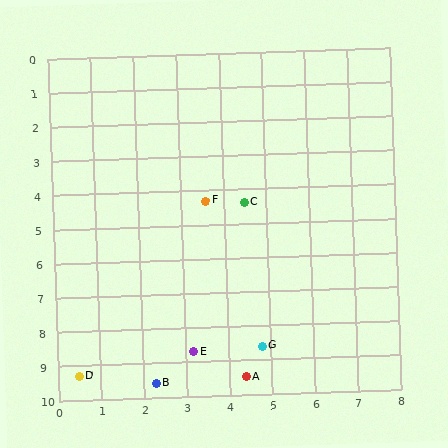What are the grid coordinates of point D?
Point D is at approximately (0.5, 9.3).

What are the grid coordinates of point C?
Point C is at approximately (4.5, 4.4).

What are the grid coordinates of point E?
Point E is at approximately (3.2, 8.7).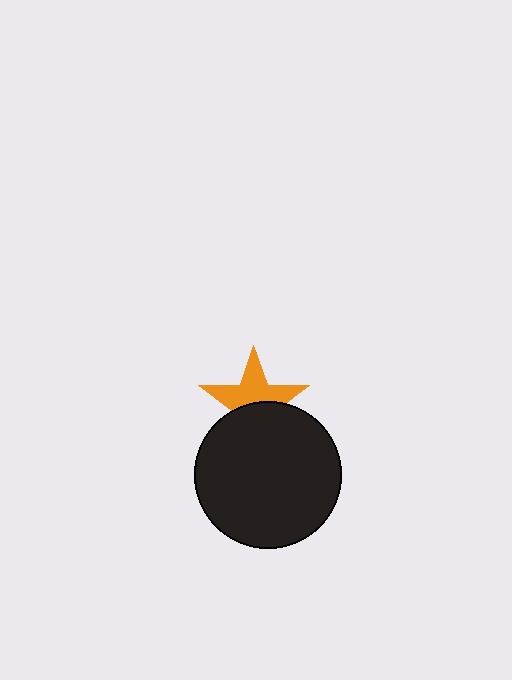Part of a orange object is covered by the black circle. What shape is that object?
It is a star.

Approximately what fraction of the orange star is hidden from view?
Roughly 46% of the orange star is hidden behind the black circle.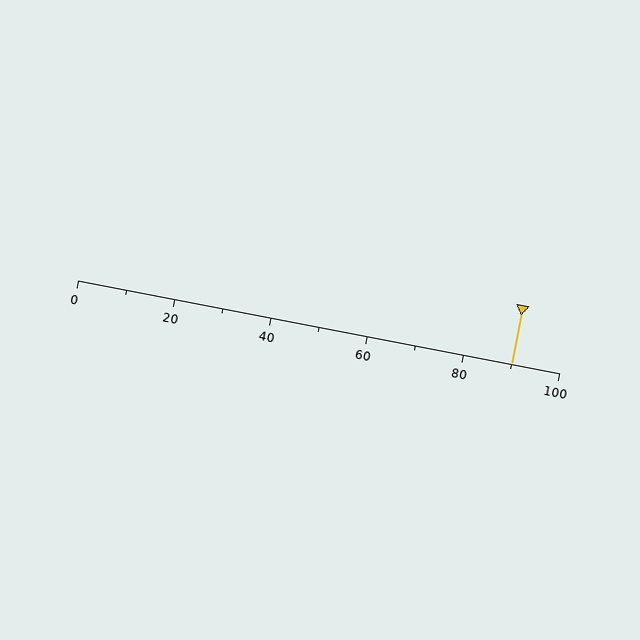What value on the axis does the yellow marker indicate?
The marker indicates approximately 90.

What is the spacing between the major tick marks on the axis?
The major ticks are spaced 20 apart.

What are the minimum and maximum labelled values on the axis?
The axis runs from 0 to 100.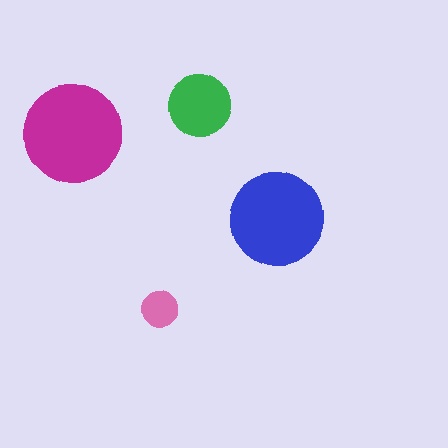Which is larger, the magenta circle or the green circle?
The magenta one.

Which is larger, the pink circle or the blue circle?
The blue one.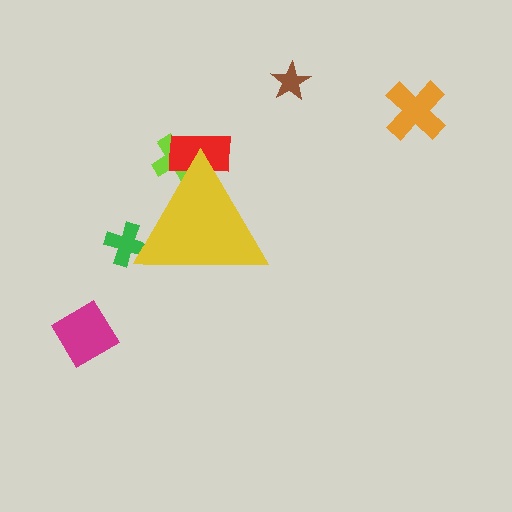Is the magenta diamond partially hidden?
No, the magenta diamond is fully visible.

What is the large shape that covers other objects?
A yellow triangle.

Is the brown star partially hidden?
No, the brown star is fully visible.